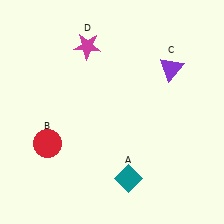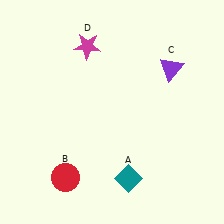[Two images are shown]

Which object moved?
The red circle (B) moved down.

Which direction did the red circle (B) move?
The red circle (B) moved down.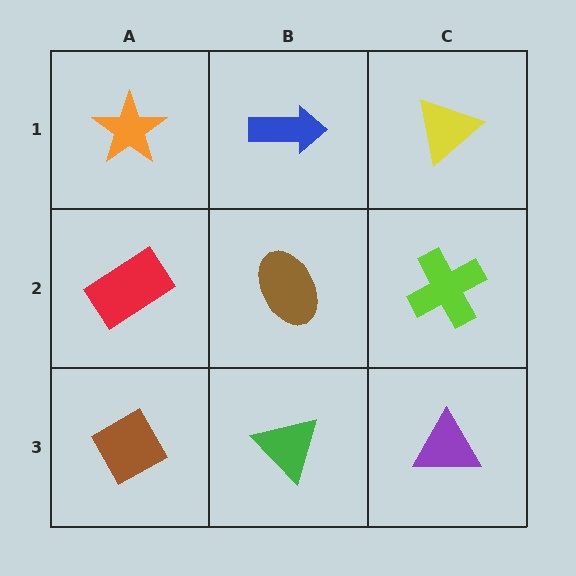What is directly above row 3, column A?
A red rectangle.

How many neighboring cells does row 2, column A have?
3.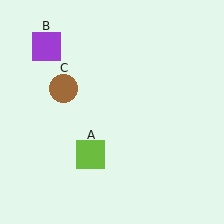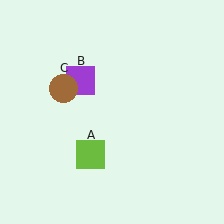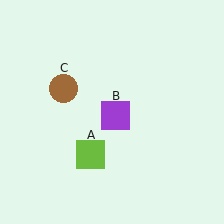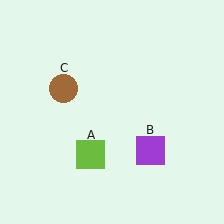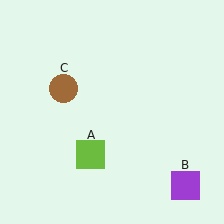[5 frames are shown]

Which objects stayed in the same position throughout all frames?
Lime square (object A) and brown circle (object C) remained stationary.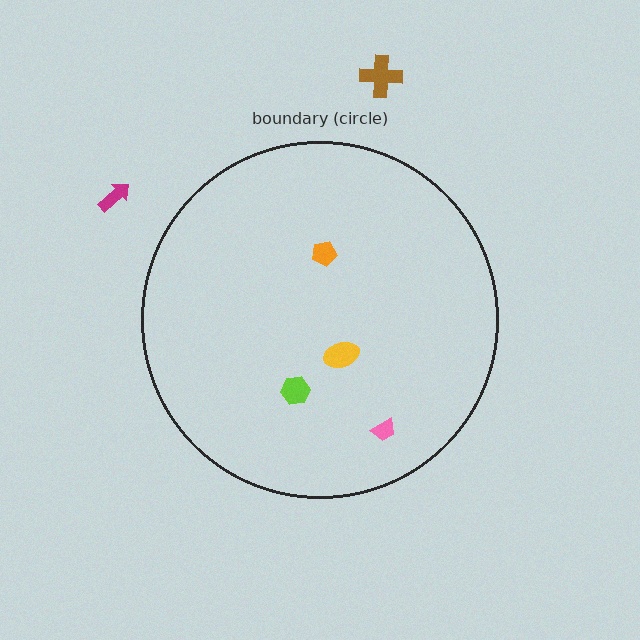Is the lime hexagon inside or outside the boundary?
Inside.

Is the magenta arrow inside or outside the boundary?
Outside.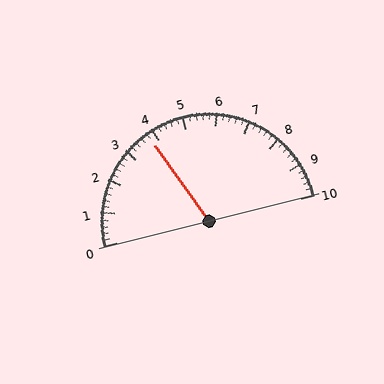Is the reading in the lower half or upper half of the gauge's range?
The reading is in the lower half of the range (0 to 10).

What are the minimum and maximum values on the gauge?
The gauge ranges from 0 to 10.